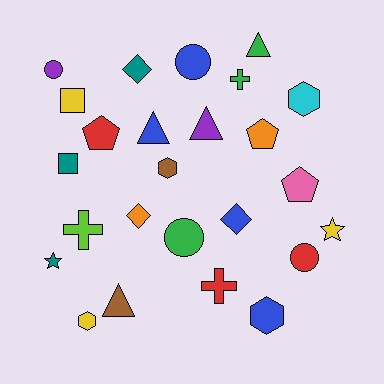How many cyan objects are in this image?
There is 1 cyan object.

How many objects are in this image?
There are 25 objects.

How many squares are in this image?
There are 2 squares.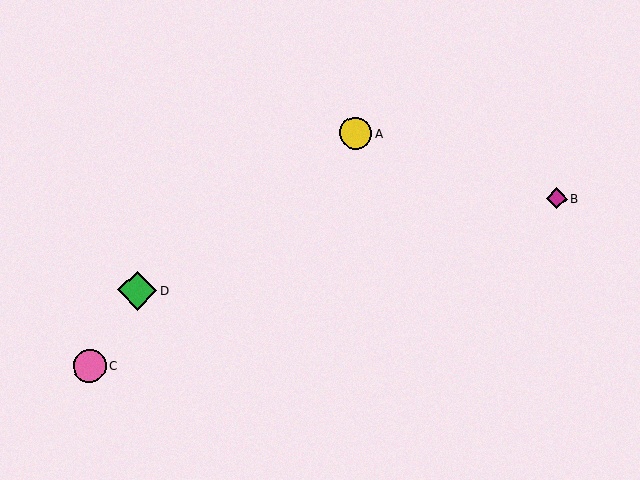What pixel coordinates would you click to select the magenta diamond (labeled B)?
Click at (556, 199) to select the magenta diamond B.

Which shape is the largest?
The green diamond (labeled D) is the largest.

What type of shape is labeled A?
Shape A is a yellow circle.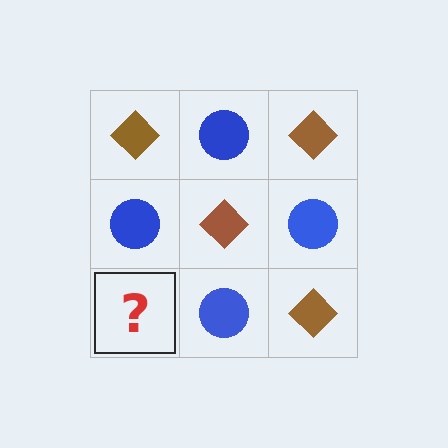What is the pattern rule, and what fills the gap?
The rule is that it alternates brown diamond and blue circle in a checkerboard pattern. The gap should be filled with a brown diamond.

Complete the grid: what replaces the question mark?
The question mark should be replaced with a brown diamond.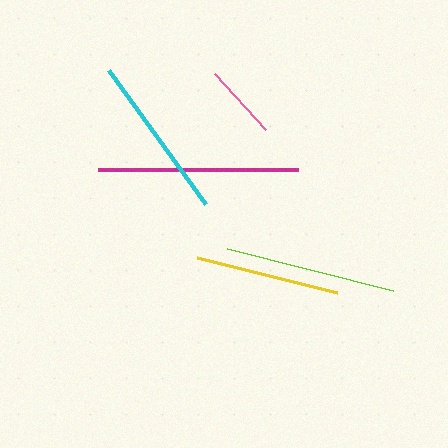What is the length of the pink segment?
The pink segment is approximately 77 pixels long.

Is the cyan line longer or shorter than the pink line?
The cyan line is longer than the pink line.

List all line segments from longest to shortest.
From longest to shortest: magenta, lime, cyan, yellow, pink.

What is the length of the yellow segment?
The yellow segment is approximately 144 pixels long.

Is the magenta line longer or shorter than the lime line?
The magenta line is longer than the lime line.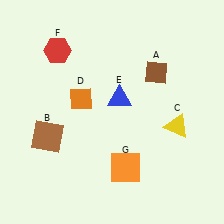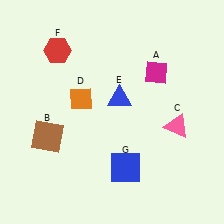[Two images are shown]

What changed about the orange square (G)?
In Image 1, G is orange. In Image 2, it changed to blue.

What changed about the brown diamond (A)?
In Image 1, A is brown. In Image 2, it changed to magenta.